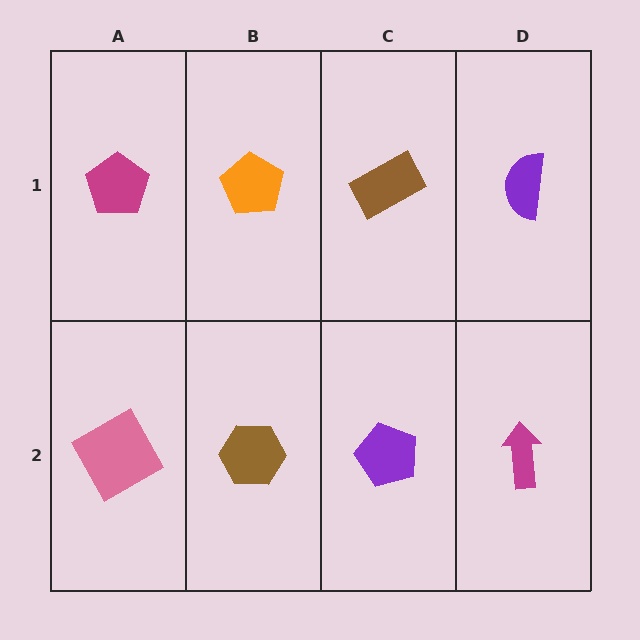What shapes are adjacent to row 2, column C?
A brown rectangle (row 1, column C), a brown hexagon (row 2, column B), a magenta arrow (row 2, column D).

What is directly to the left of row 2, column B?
A pink square.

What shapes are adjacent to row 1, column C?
A purple pentagon (row 2, column C), an orange pentagon (row 1, column B), a purple semicircle (row 1, column D).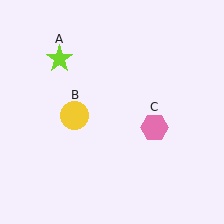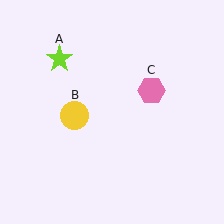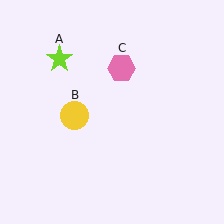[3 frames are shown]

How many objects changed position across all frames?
1 object changed position: pink hexagon (object C).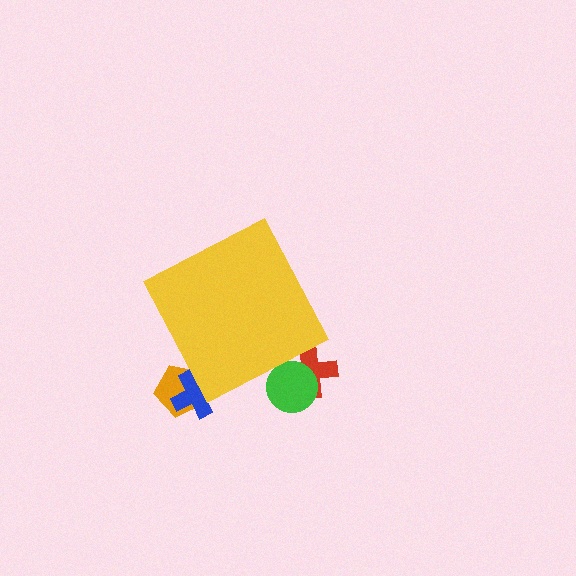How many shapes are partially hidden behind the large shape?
4 shapes are partially hidden.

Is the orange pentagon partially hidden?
Yes, the orange pentagon is partially hidden behind the yellow diamond.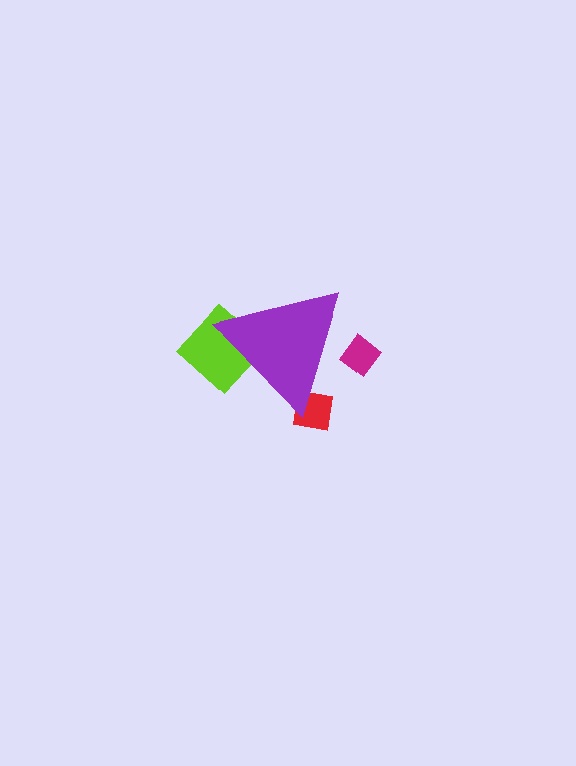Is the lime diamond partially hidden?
Yes, the lime diamond is partially hidden behind the purple triangle.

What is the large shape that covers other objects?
A purple triangle.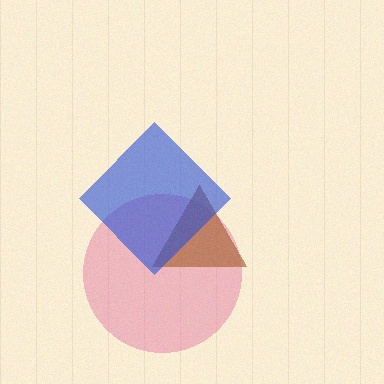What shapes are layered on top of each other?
The layered shapes are: a pink circle, a brown triangle, a blue diamond.